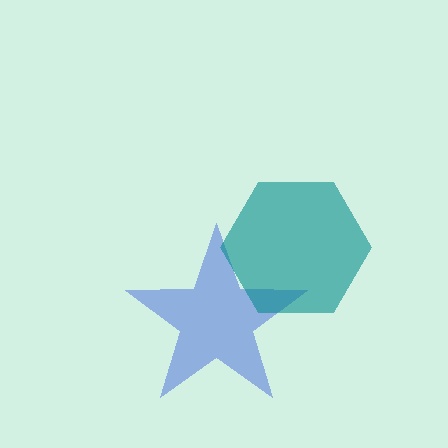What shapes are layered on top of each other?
The layered shapes are: a blue star, a teal hexagon.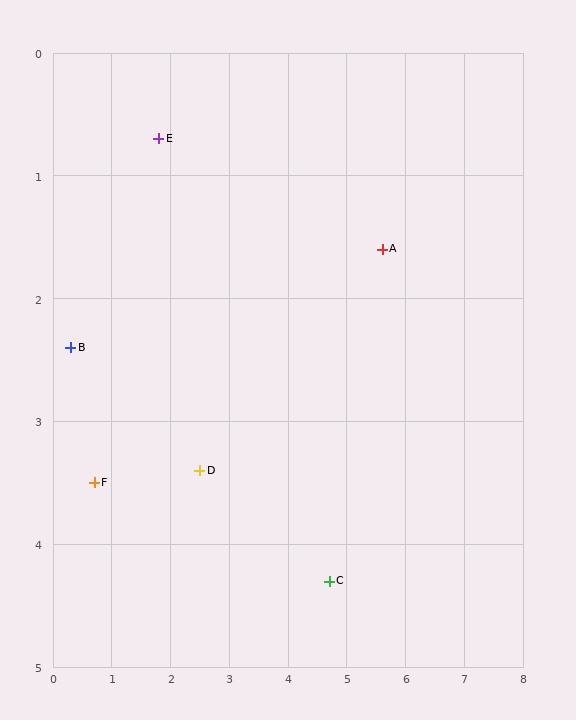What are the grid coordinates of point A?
Point A is at approximately (5.6, 1.6).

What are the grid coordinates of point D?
Point D is at approximately (2.5, 3.4).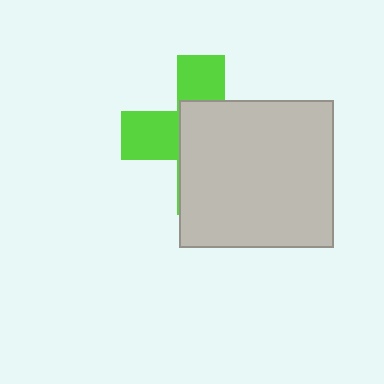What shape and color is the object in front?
The object in front is a light gray rectangle.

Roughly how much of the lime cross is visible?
A small part of it is visible (roughly 39%).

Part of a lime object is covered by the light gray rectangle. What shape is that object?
It is a cross.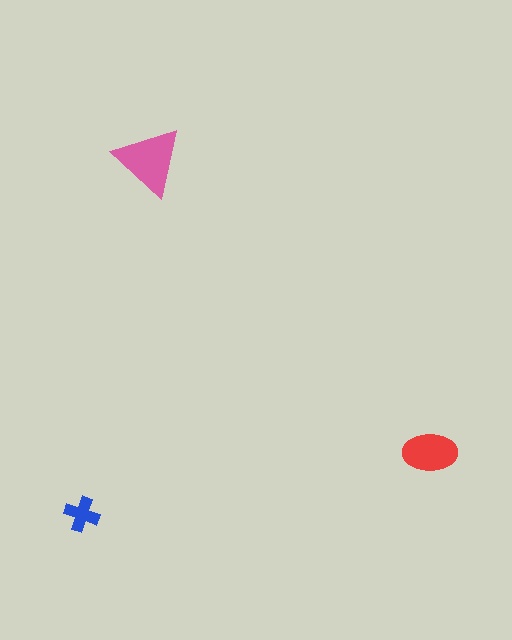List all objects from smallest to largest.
The blue cross, the red ellipse, the pink triangle.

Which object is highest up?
The pink triangle is topmost.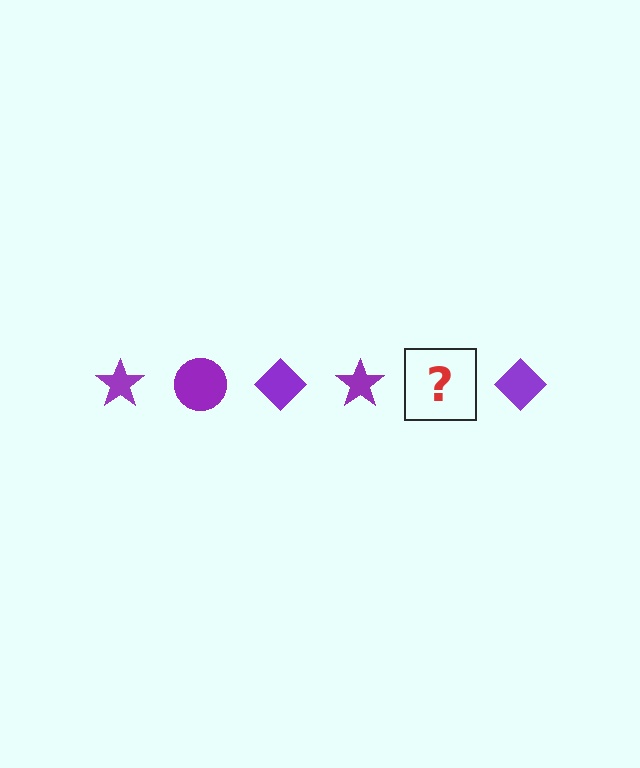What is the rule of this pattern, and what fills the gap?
The rule is that the pattern cycles through star, circle, diamond shapes in purple. The gap should be filled with a purple circle.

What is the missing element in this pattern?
The missing element is a purple circle.